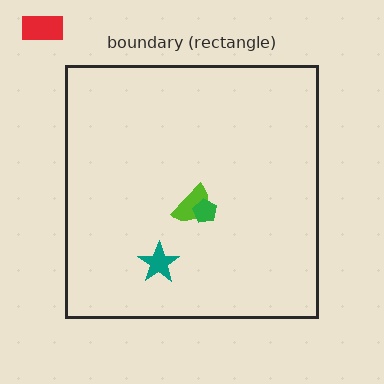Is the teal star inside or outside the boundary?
Inside.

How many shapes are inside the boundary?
3 inside, 1 outside.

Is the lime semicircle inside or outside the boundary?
Inside.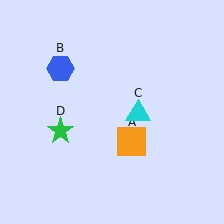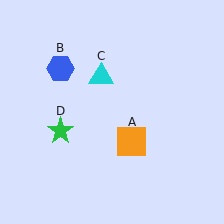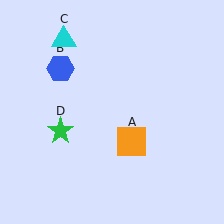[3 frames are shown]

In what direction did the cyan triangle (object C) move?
The cyan triangle (object C) moved up and to the left.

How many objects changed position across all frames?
1 object changed position: cyan triangle (object C).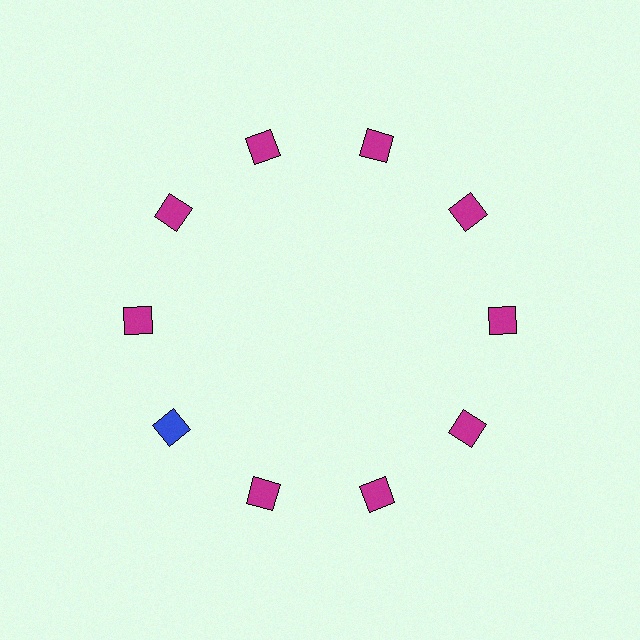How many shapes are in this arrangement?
There are 10 shapes arranged in a ring pattern.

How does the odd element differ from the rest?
It has a different color: blue instead of magenta.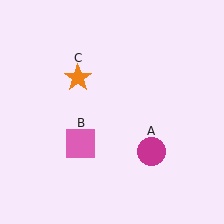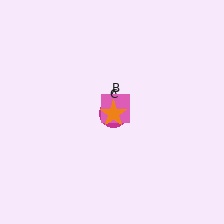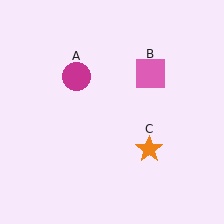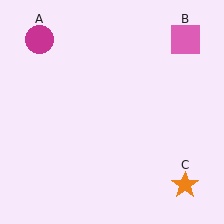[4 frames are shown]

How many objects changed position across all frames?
3 objects changed position: magenta circle (object A), pink square (object B), orange star (object C).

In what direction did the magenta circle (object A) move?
The magenta circle (object A) moved up and to the left.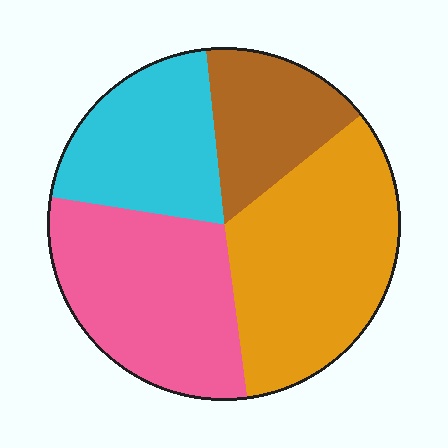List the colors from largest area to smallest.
From largest to smallest: orange, pink, cyan, brown.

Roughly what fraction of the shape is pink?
Pink takes up about one third (1/3) of the shape.